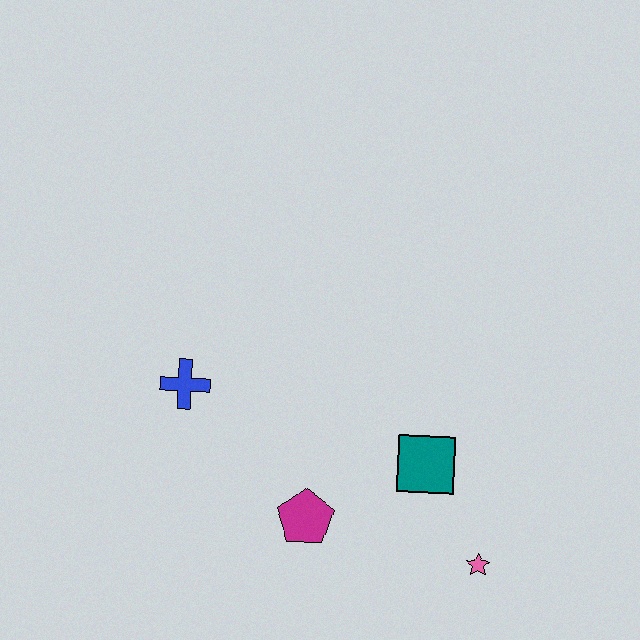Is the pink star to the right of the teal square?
Yes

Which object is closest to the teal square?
The pink star is closest to the teal square.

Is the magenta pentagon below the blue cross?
Yes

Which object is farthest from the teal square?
The blue cross is farthest from the teal square.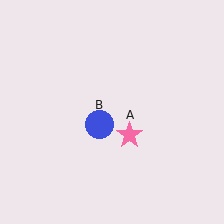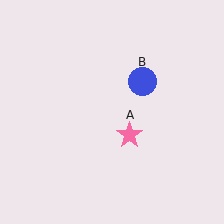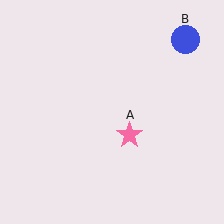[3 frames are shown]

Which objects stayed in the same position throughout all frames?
Pink star (object A) remained stationary.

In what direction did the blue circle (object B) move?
The blue circle (object B) moved up and to the right.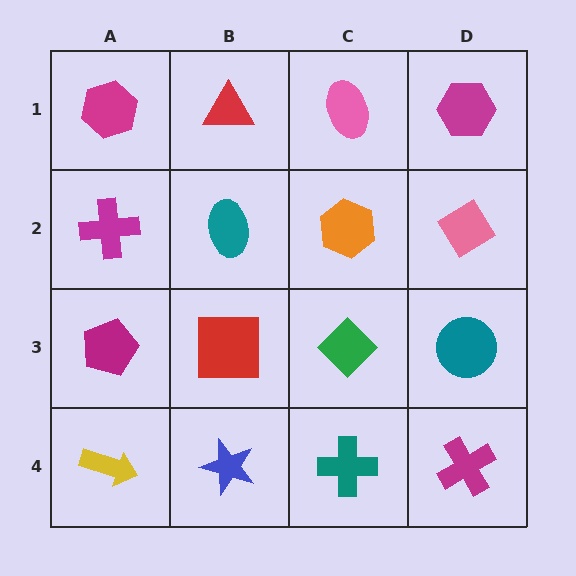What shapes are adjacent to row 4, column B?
A red square (row 3, column B), a yellow arrow (row 4, column A), a teal cross (row 4, column C).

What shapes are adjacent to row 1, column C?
An orange hexagon (row 2, column C), a red triangle (row 1, column B), a magenta hexagon (row 1, column D).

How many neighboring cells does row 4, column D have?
2.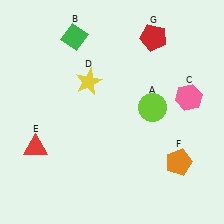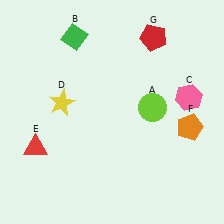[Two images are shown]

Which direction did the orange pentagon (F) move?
The orange pentagon (F) moved up.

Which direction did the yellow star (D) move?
The yellow star (D) moved left.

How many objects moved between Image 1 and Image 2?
2 objects moved between the two images.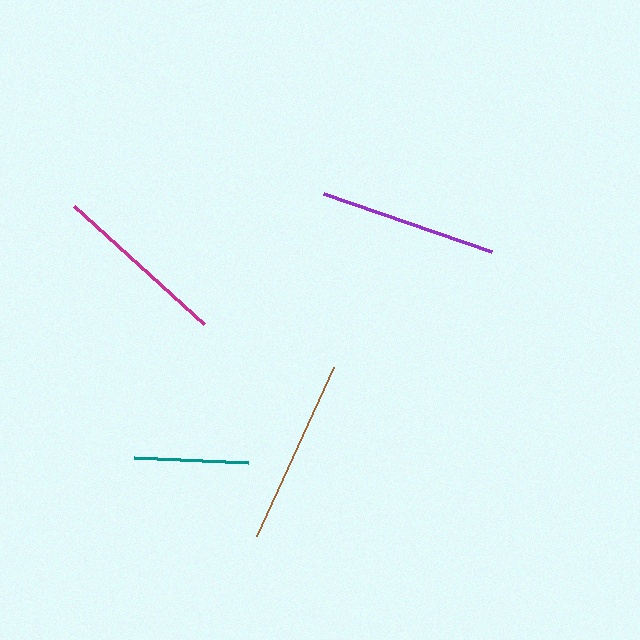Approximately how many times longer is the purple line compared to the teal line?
The purple line is approximately 1.6 times the length of the teal line.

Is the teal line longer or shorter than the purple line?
The purple line is longer than the teal line.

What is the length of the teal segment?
The teal segment is approximately 115 pixels long.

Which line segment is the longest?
The brown line is the longest at approximately 185 pixels.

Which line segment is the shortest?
The teal line is the shortest at approximately 115 pixels.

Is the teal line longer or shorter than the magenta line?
The magenta line is longer than the teal line.